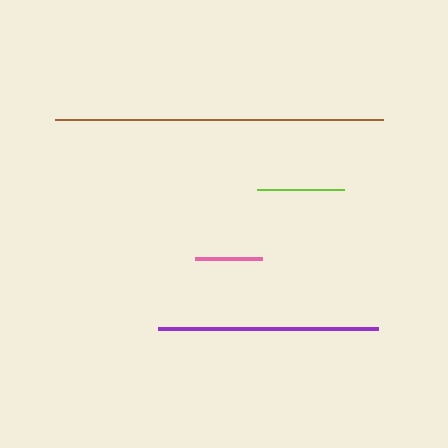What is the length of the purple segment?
The purple segment is approximately 220 pixels long.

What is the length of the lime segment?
The lime segment is approximately 87 pixels long.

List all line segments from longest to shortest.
From longest to shortest: brown, purple, lime, pink.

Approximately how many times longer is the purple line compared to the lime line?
The purple line is approximately 2.5 times the length of the lime line.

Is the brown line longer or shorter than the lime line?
The brown line is longer than the lime line.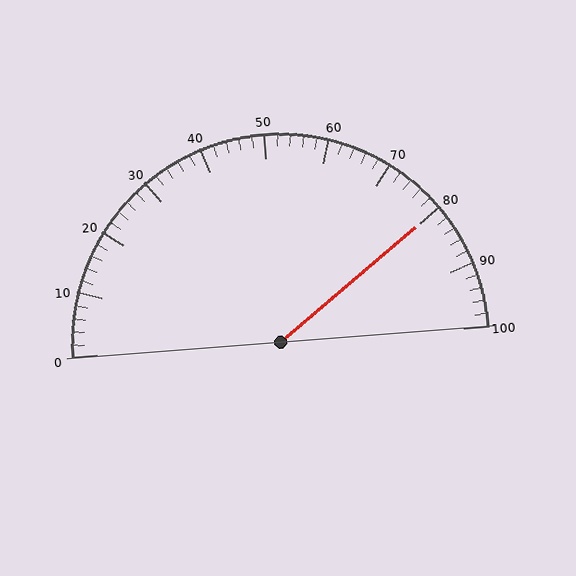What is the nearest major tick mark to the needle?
The nearest major tick mark is 80.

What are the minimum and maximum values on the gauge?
The gauge ranges from 0 to 100.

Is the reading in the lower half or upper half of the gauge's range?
The reading is in the upper half of the range (0 to 100).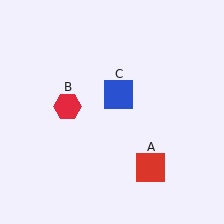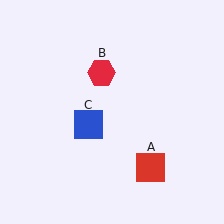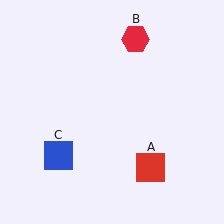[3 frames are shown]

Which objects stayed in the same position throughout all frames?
Red square (object A) remained stationary.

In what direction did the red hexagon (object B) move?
The red hexagon (object B) moved up and to the right.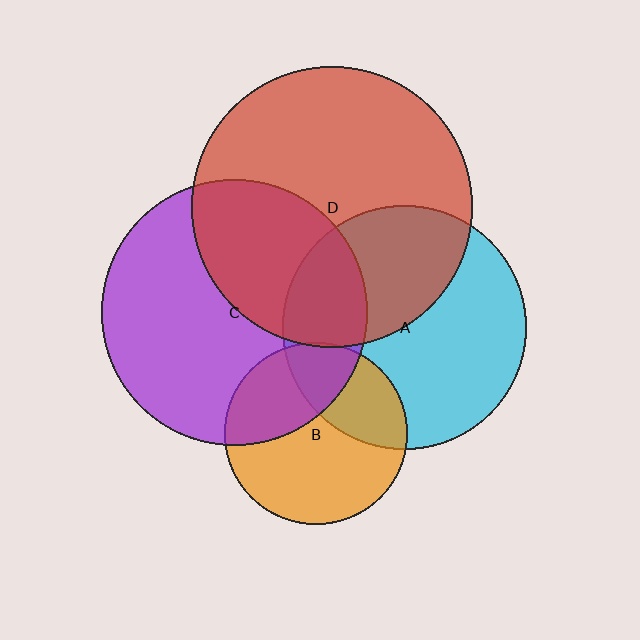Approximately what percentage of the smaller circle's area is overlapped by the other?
Approximately 35%.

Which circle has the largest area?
Circle D (red).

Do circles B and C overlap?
Yes.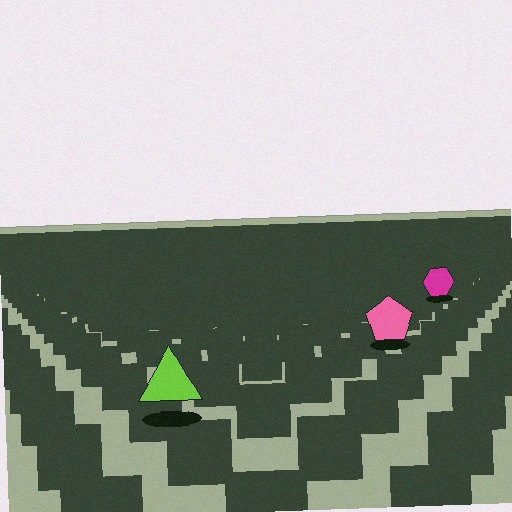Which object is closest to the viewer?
The lime triangle is closest. The texture marks near it are larger and more spread out.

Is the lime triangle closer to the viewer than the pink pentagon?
Yes. The lime triangle is closer — you can tell from the texture gradient: the ground texture is coarser near it.